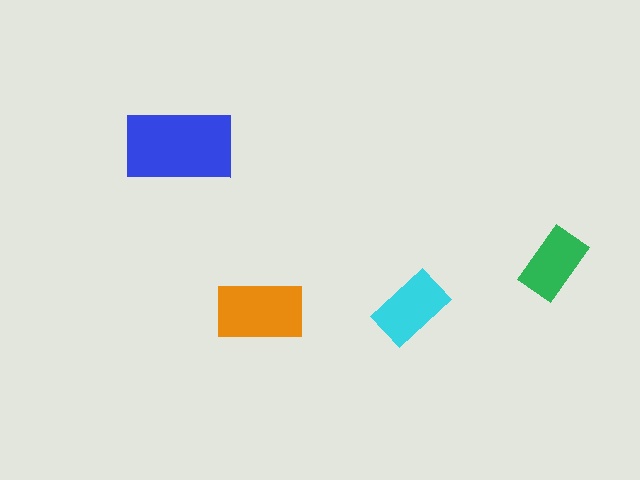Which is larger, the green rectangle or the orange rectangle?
The orange one.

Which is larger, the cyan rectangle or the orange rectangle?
The orange one.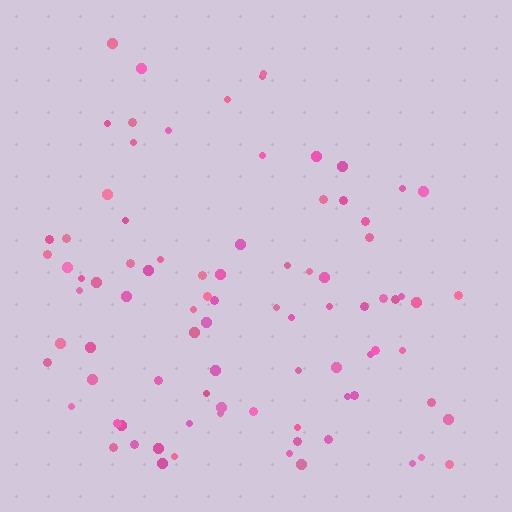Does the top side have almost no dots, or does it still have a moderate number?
Still a moderate number, just noticeably fewer than the bottom.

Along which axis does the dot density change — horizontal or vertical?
Vertical.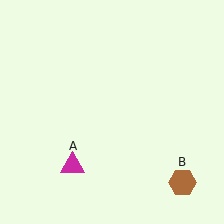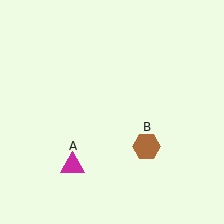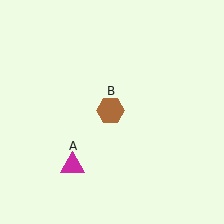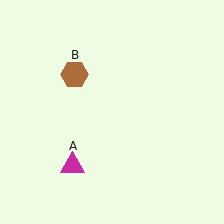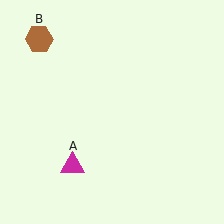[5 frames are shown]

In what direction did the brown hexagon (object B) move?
The brown hexagon (object B) moved up and to the left.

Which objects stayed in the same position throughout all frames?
Magenta triangle (object A) remained stationary.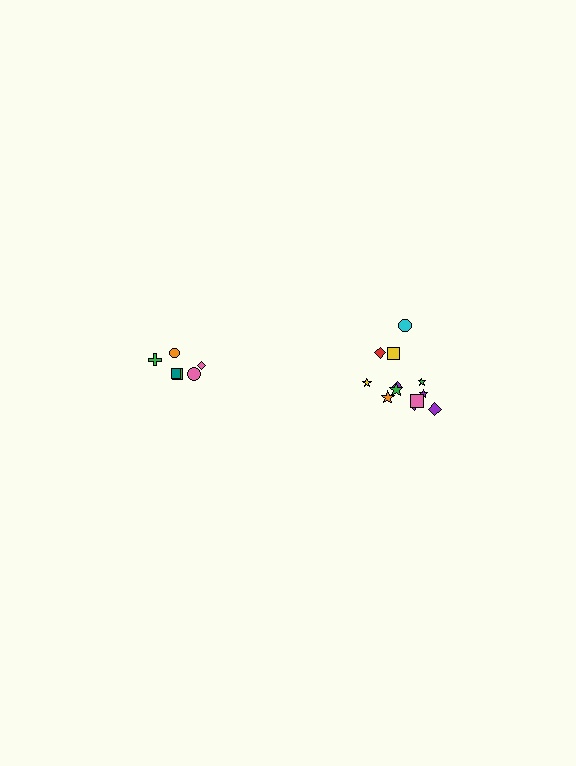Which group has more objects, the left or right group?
The right group.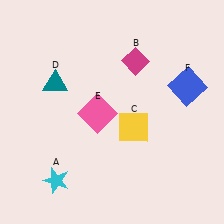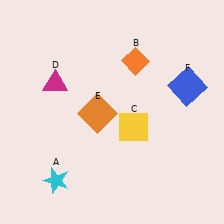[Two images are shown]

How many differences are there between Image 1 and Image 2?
There are 3 differences between the two images.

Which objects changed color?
B changed from magenta to orange. D changed from teal to magenta. E changed from pink to orange.